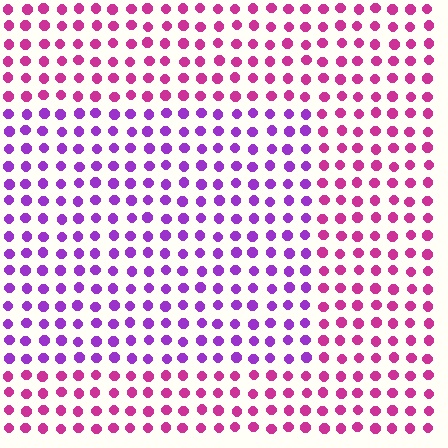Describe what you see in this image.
The image is filled with small magenta elements in a uniform arrangement. A rectangle-shaped region is visible where the elements are tinted to a slightly different hue, forming a subtle color boundary.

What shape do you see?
I see a rectangle.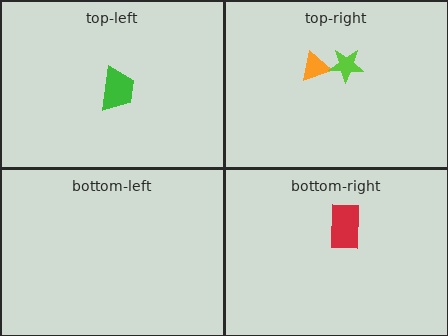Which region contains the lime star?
The top-right region.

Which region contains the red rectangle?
The bottom-right region.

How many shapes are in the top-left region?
1.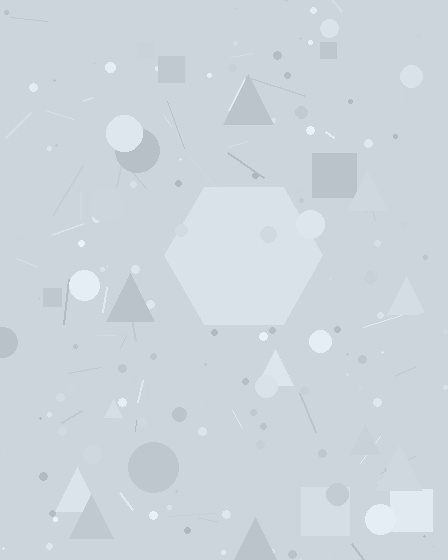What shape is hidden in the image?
A hexagon is hidden in the image.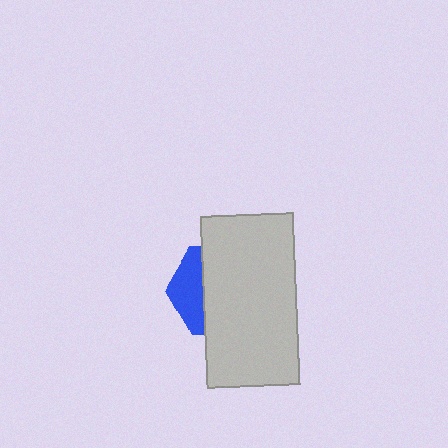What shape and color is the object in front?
The object in front is a light gray rectangle.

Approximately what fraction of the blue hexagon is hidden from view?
Roughly 68% of the blue hexagon is hidden behind the light gray rectangle.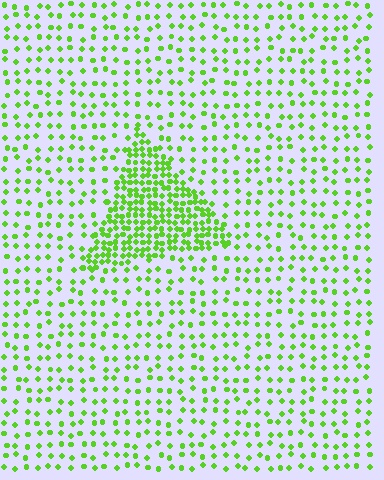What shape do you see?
I see a triangle.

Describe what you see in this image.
The image contains small lime elements arranged at two different densities. A triangle-shaped region is visible where the elements are more densely packed than the surrounding area.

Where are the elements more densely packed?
The elements are more densely packed inside the triangle boundary.